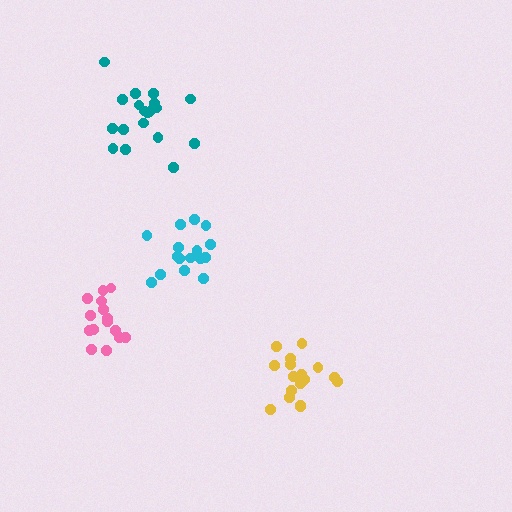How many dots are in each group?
Group 1: 15 dots, Group 2: 17 dots, Group 3: 17 dots, Group 4: 20 dots (69 total).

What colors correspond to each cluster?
The clusters are colored: pink, cyan, yellow, teal.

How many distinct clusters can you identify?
There are 4 distinct clusters.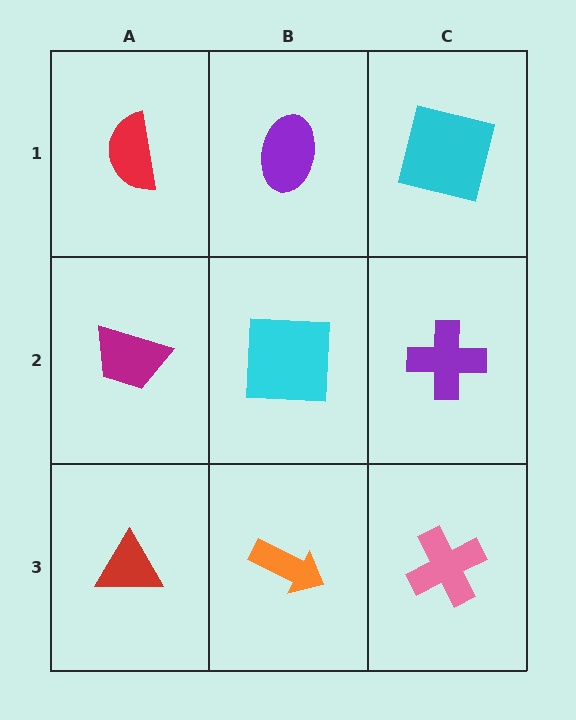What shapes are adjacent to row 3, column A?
A magenta trapezoid (row 2, column A), an orange arrow (row 3, column B).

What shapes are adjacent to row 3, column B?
A cyan square (row 2, column B), a red triangle (row 3, column A), a pink cross (row 3, column C).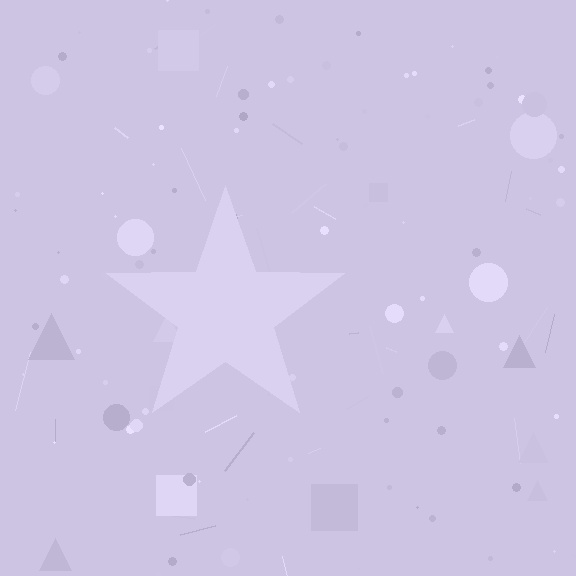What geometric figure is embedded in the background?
A star is embedded in the background.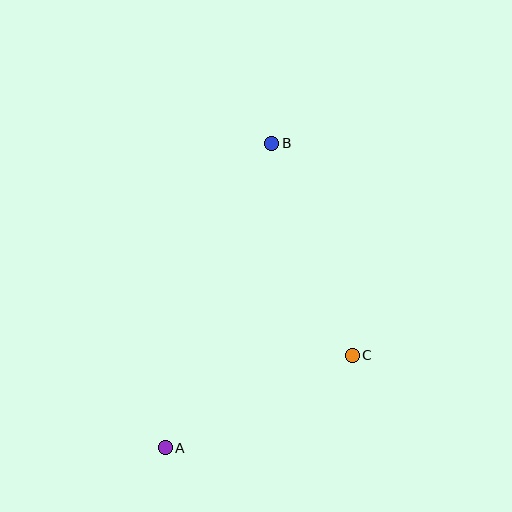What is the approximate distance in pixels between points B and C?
The distance between B and C is approximately 227 pixels.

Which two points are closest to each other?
Points A and C are closest to each other.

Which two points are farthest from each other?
Points A and B are farthest from each other.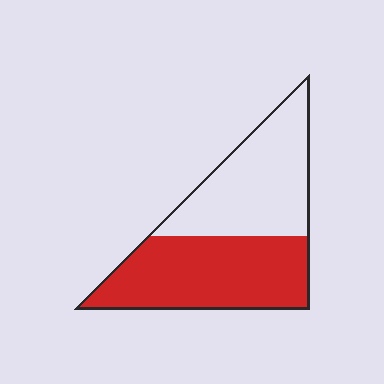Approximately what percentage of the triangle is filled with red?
Approximately 55%.